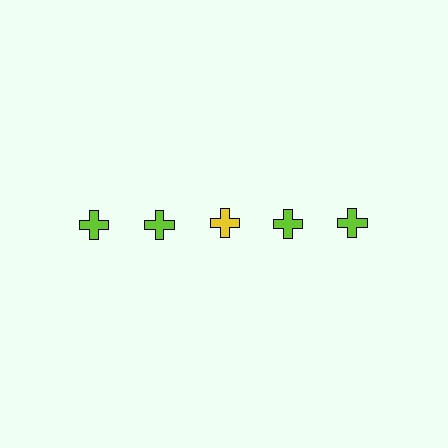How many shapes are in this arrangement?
There are 5 shapes arranged in a grid pattern.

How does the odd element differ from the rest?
It has a different color: yellow instead of lime.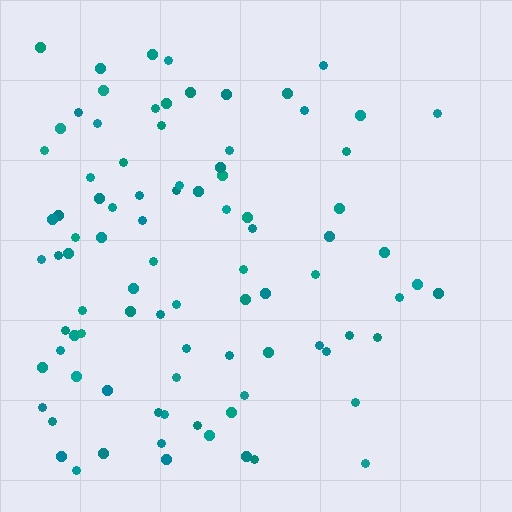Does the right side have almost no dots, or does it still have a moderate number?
Still a moderate number, just noticeably fewer than the left.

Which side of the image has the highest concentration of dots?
The left.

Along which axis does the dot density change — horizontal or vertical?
Horizontal.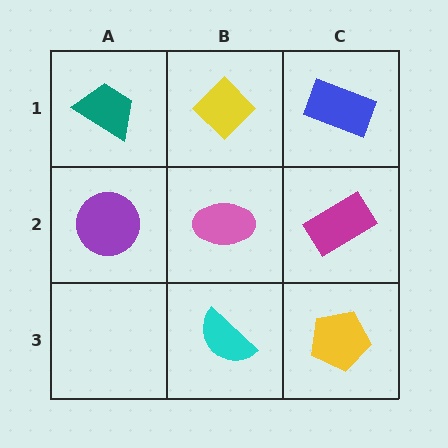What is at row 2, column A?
A purple circle.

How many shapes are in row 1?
3 shapes.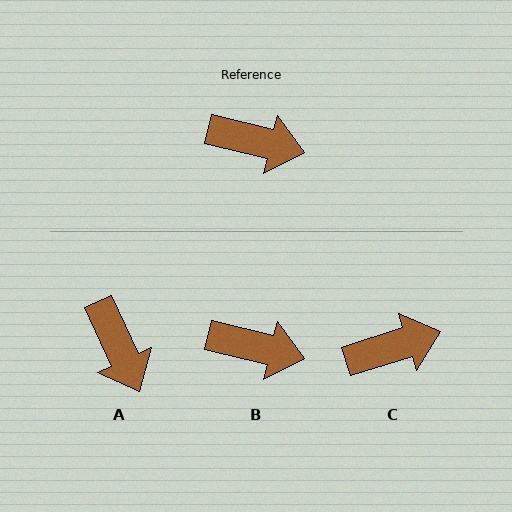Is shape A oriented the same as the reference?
No, it is off by about 52 degrees.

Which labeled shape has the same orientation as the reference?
B.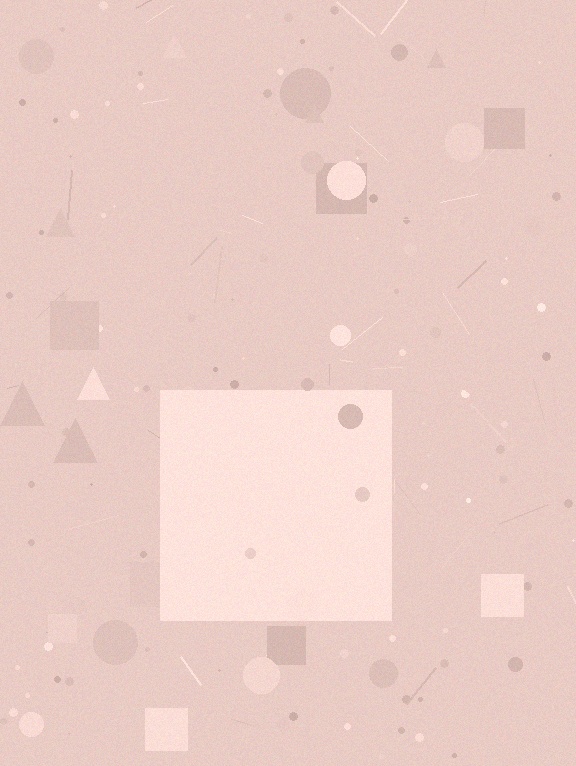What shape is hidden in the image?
A square is hidden in the image.